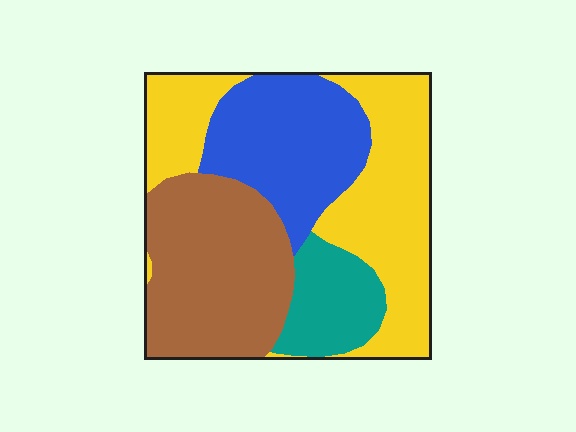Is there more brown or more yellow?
Yellow.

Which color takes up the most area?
Yellow, at roughly 35%.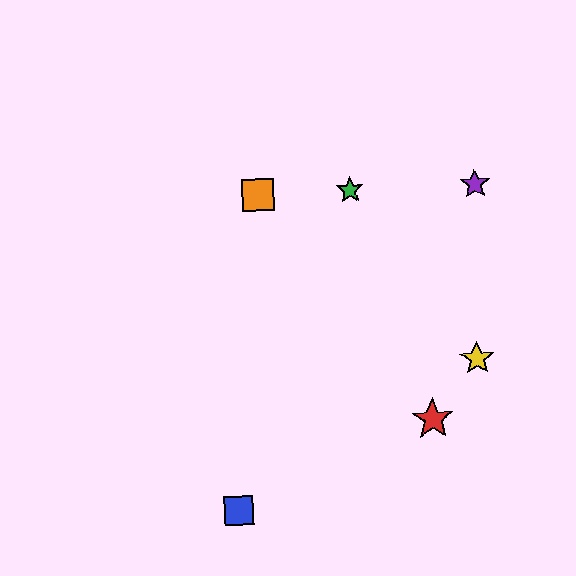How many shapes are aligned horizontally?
3 shapes (the green star, the purple star, the orange square) are aligned horizontally.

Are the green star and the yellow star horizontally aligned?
No, the green star is at y≈190 and the yellow star is at y≈359.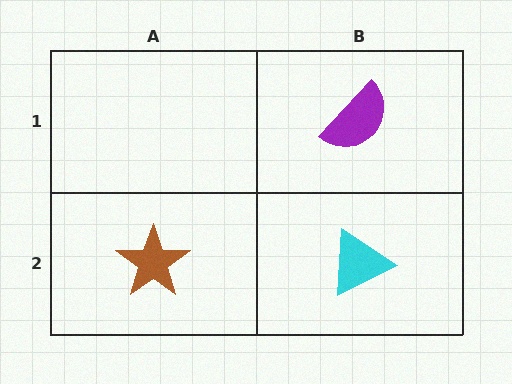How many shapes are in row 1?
1 shape.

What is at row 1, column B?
A purple semicircle.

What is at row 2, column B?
A cyan triangle.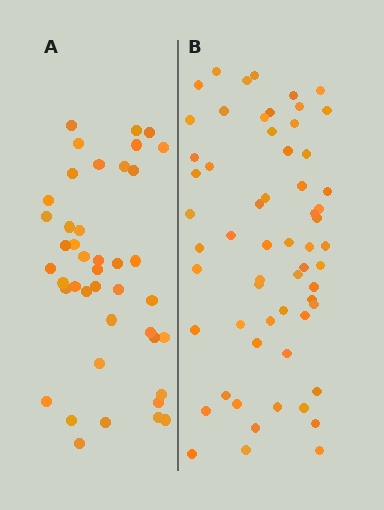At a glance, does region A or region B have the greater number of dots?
Region B (the right region) has more dots.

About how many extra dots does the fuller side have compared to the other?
Region B has approximately 20 more dots than region A.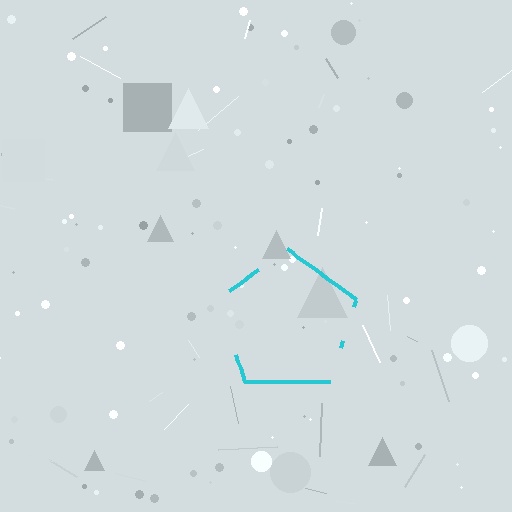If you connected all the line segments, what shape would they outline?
They would outline a pentagon.